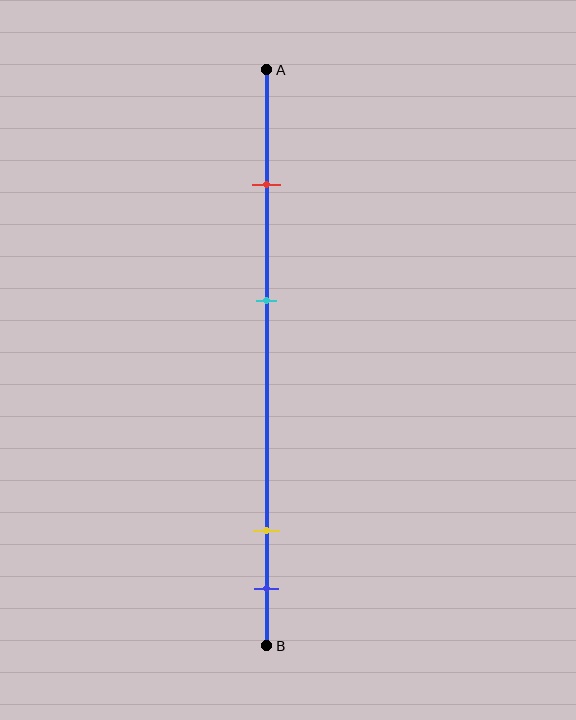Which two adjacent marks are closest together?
The yellow and blue marks are the closest adjacent pair.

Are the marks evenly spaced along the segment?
No, the marks are not evenly spaced.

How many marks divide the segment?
There are 4 marks dividing the segment.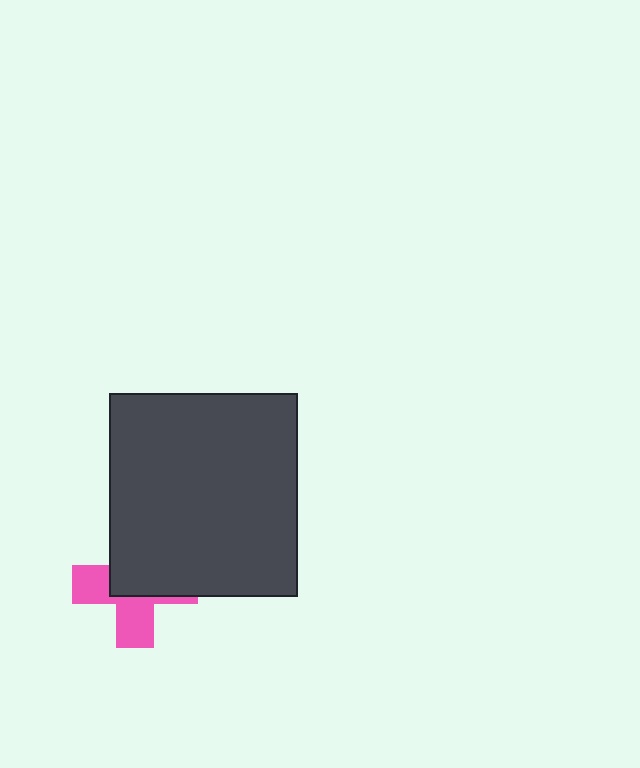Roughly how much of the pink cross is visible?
A small part of it is visible (roughly 45%).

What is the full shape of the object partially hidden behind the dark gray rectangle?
The partially hidden object is a pink cross.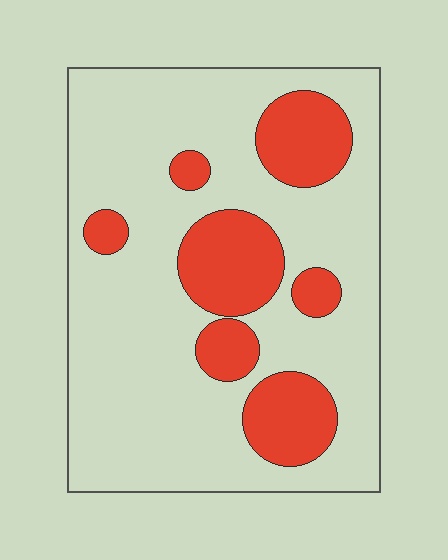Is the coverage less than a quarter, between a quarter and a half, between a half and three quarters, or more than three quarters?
Less than a quarter.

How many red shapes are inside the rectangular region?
7.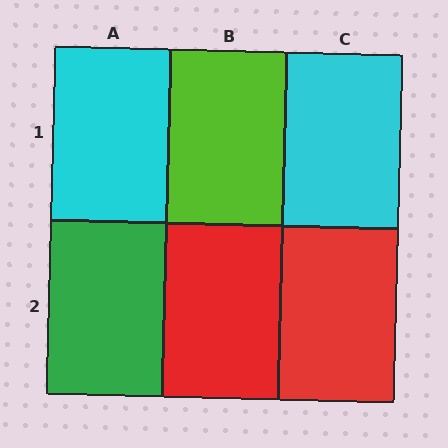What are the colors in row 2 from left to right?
Green, red, red.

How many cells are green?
1 cell is green.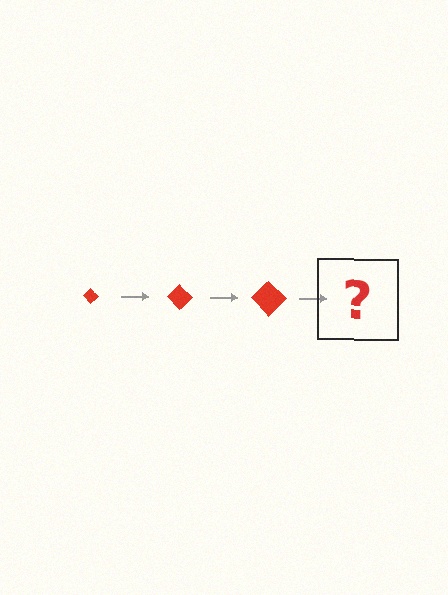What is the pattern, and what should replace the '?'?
The pattern is that the diamond gets progressively larger each step. The '?' should be a red diamond, larger than the previous one.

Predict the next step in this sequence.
The next step is a red diamond, larger than the previous one.